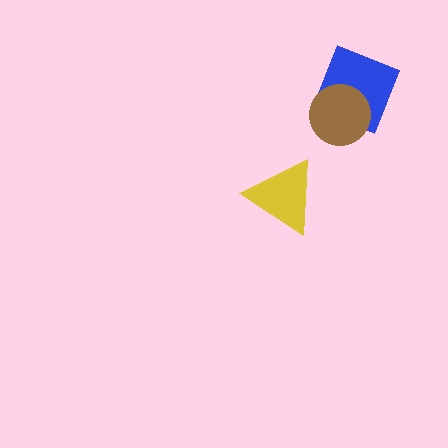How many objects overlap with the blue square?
1 object overlaps with the blue square.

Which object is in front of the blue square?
The brown circle is in front of the blue square.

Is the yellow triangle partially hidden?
No, no other shape covers it.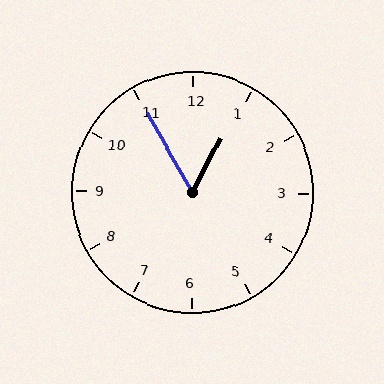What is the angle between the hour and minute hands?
Approximately 58 degrees.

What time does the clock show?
12:55.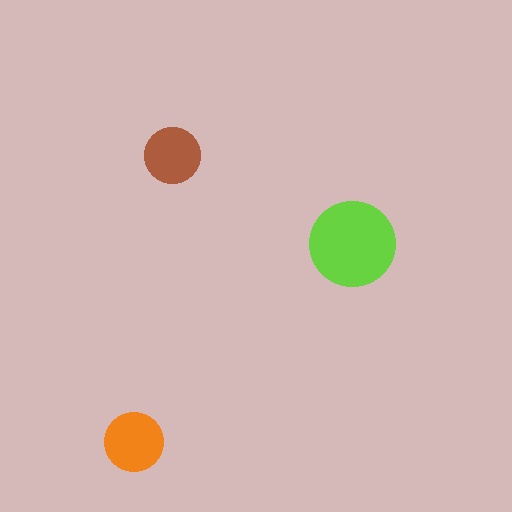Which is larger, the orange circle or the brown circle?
The orange one.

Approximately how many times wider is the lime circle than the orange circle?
About 1.5 times wider.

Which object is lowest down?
The orange circle is bottommost.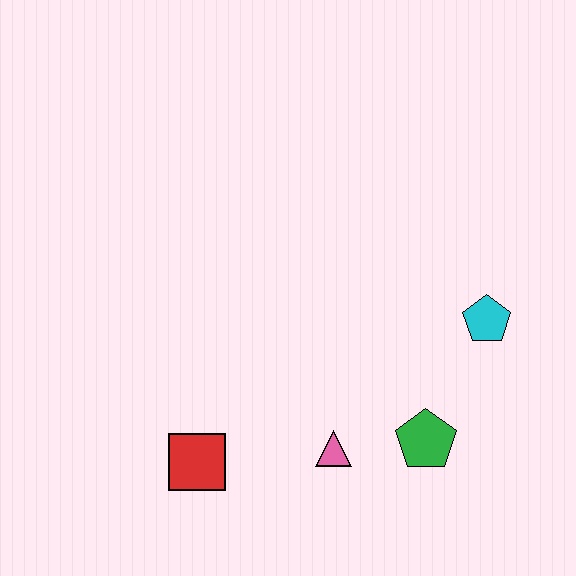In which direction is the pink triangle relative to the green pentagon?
The pink triangle is to the left of the green pentagon.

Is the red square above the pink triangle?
No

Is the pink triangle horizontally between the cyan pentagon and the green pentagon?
No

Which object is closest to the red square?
The pink triangle is closest to the red square.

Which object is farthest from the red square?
The cyan pentagon is farthest from the red square.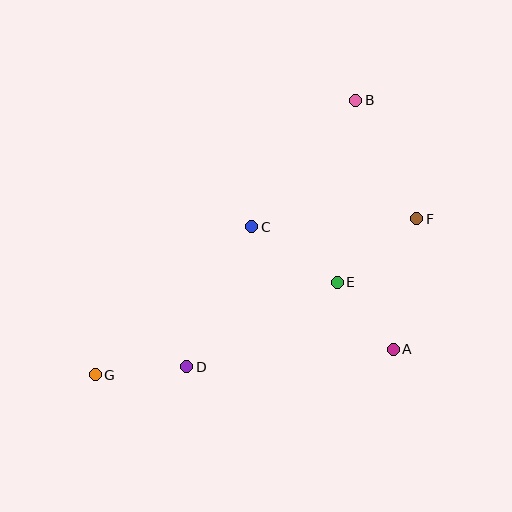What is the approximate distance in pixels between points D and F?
The distance between D and F is approximately 273 pixels.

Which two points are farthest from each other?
Points B and G are farthest from each other.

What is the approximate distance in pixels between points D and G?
The distance between D and G is approximately 92 pixels.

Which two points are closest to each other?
Points A and E are closest to each other.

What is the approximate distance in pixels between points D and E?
The distance between D and E is approximately 172 pixels.